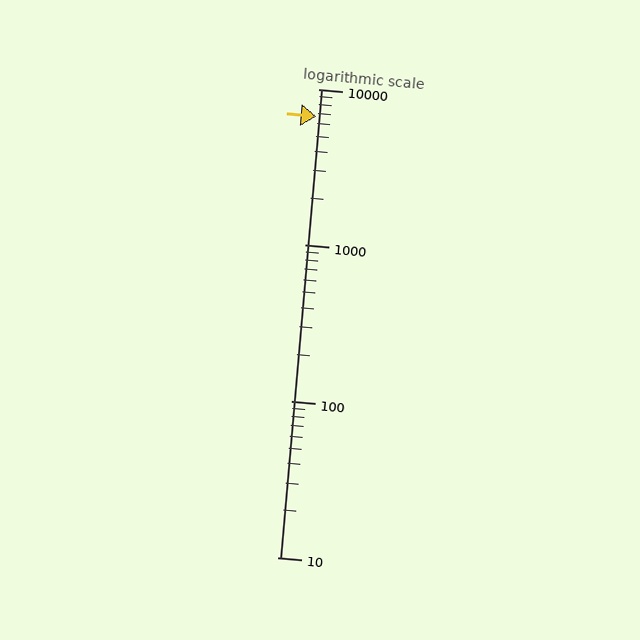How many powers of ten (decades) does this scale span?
The scale spans 3 decades, from 10 to 10000.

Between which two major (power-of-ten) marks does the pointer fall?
The pointer is between 1000 and 10000.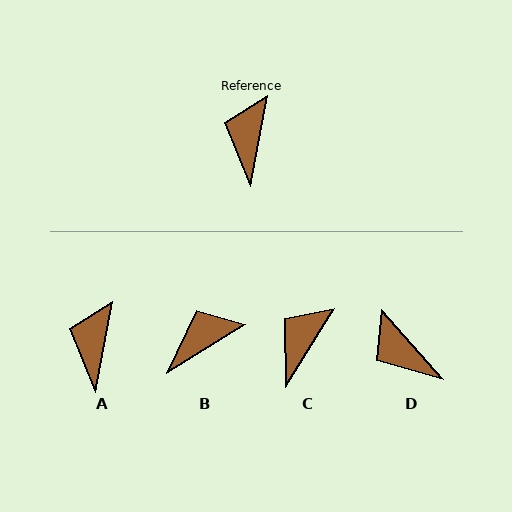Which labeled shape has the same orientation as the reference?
A.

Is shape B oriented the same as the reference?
No, it is off by about 48 degrees.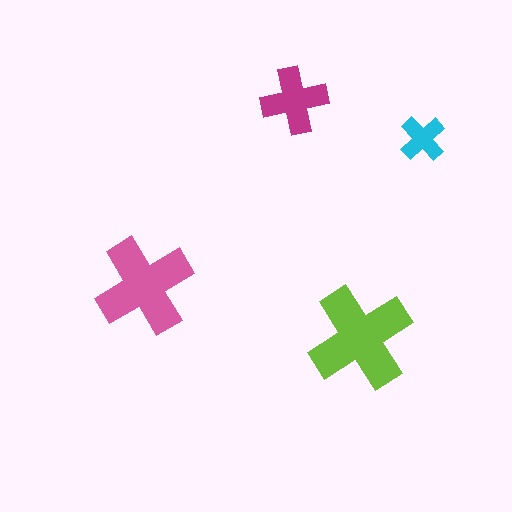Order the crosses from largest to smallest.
the lime one, the pink one, the magenta one, the cyan one.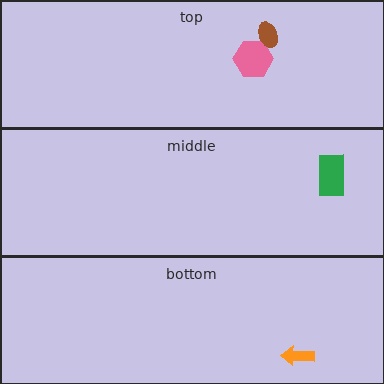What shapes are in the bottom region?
The orange arrow.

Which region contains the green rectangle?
The middle region.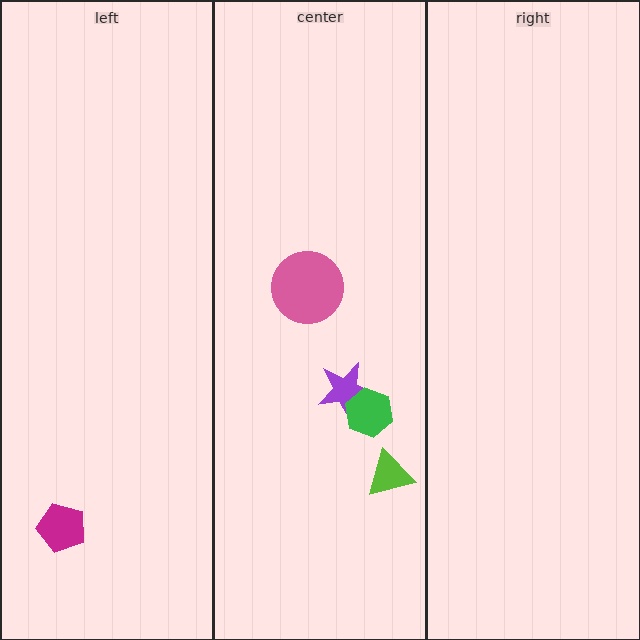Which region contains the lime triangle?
The center region.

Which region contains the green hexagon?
The center region.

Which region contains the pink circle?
The center region.